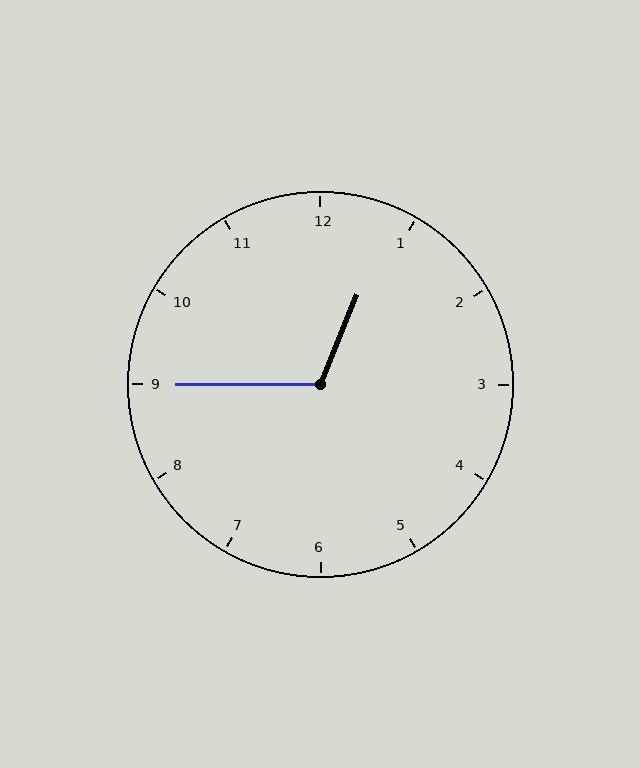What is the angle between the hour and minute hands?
Approximately 112 degrees.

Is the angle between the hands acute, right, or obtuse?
It is obtuse.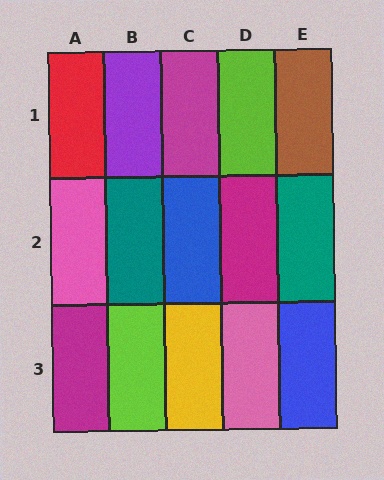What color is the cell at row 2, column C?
Blue.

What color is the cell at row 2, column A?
Pink.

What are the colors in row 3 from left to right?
Magenta, lime, yellow, pink, blue.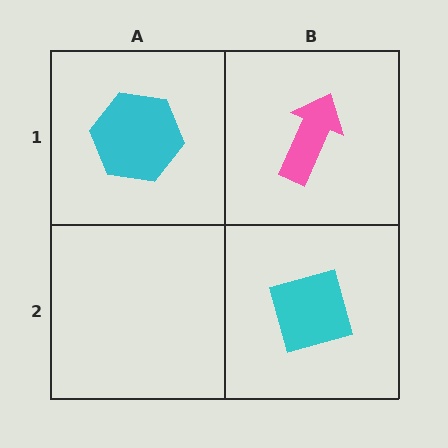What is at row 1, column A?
A cyan hexagon.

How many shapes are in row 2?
1 shape.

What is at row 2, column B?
A cyan diamond.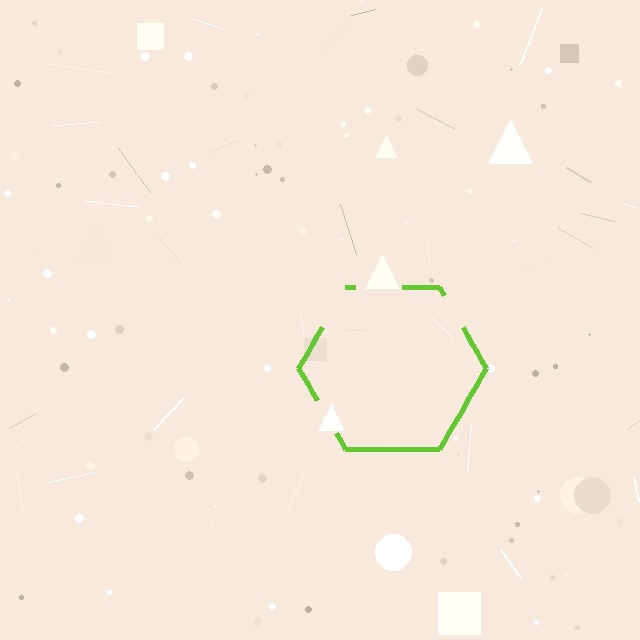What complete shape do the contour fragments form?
The contour fragments form a hexagon.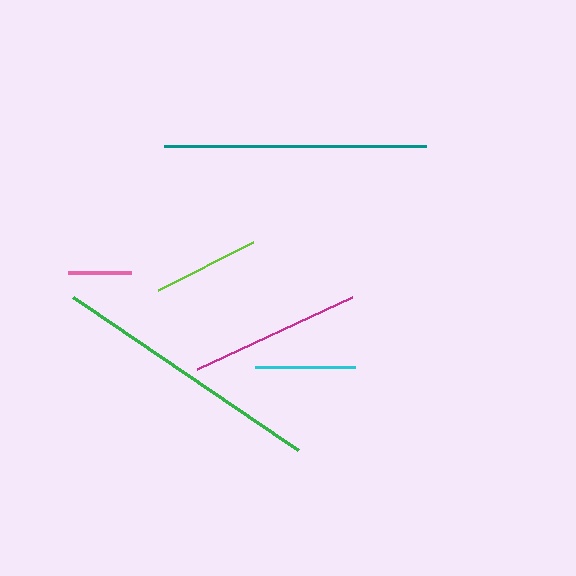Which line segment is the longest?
The green line is the longest at approximately 271 pixels.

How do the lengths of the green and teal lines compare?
The green and teal lines are approximately the same length.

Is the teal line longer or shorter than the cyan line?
The teal line is longer than the cyan line.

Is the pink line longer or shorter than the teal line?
The teal line is longer than the pink line.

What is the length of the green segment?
The green segment is approximately 271 pixels long.